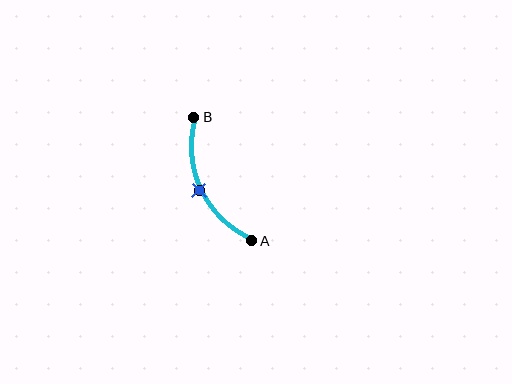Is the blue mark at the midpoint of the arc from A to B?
Yes. The blue mark lies on the arc at equal arc-length from both A and B — it is the arc midpoint.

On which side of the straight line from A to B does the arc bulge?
The arc bulges to the left of the straight line connecting A and B.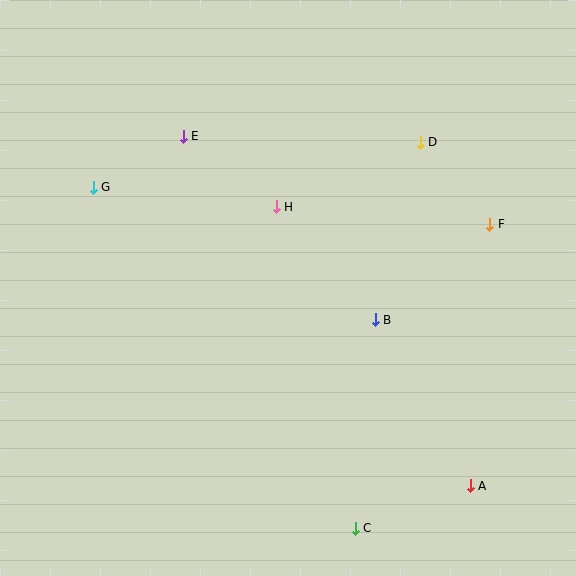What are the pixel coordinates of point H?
Point H is at (276, 207).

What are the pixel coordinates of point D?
Point D is at (420, 142).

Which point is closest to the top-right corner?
Point D is closest to the top-right corner.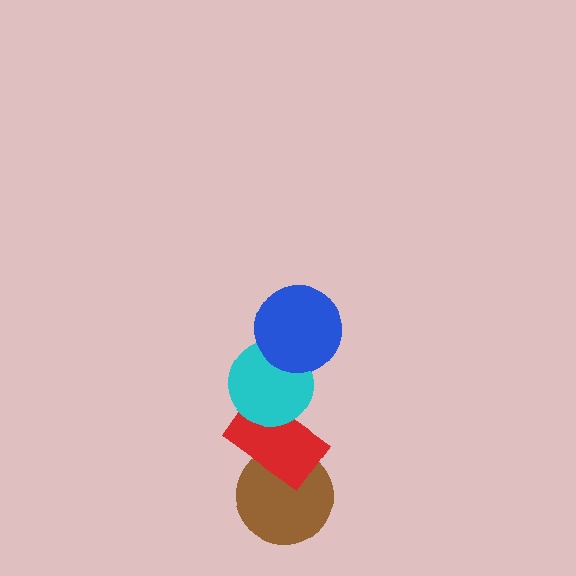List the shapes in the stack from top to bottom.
From top to bottom: the blue circle, the cyan circle, the red rectangle, the brown circle.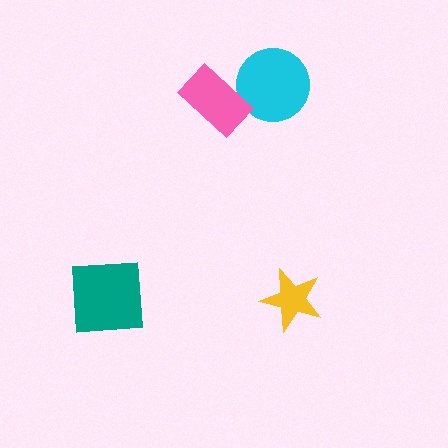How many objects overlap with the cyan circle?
1 object overlaps with the cyan circle.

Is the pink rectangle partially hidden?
No, no other shape covers it.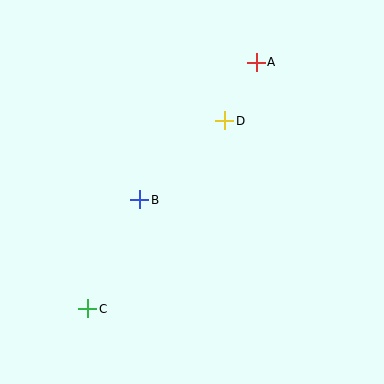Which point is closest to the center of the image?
Point B at (140, 200) is closest to the center.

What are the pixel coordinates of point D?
Point D is at (225, 121).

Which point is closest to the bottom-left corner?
Point C is closest to the bottom-left corner.